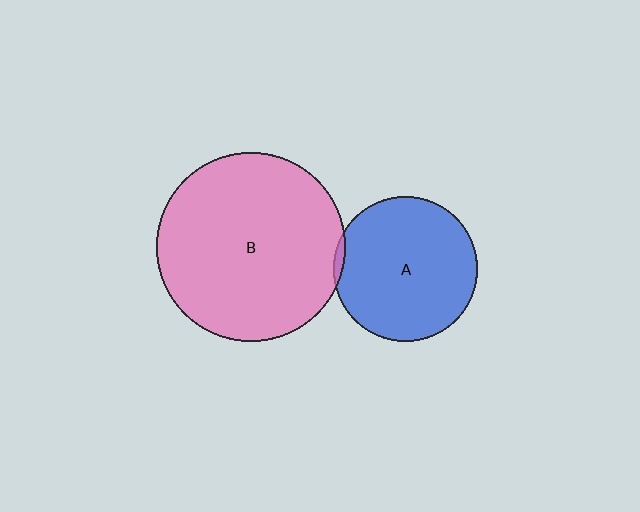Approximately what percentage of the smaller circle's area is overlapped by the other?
Approximately 5%.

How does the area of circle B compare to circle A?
Approximately 1.7 times.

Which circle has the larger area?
Circle B (pink).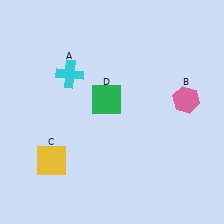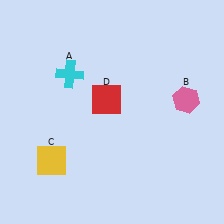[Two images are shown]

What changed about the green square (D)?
In Image 1, D is green. In Image 2, it changed to red.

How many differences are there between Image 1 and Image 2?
There is 1 difference between the two images.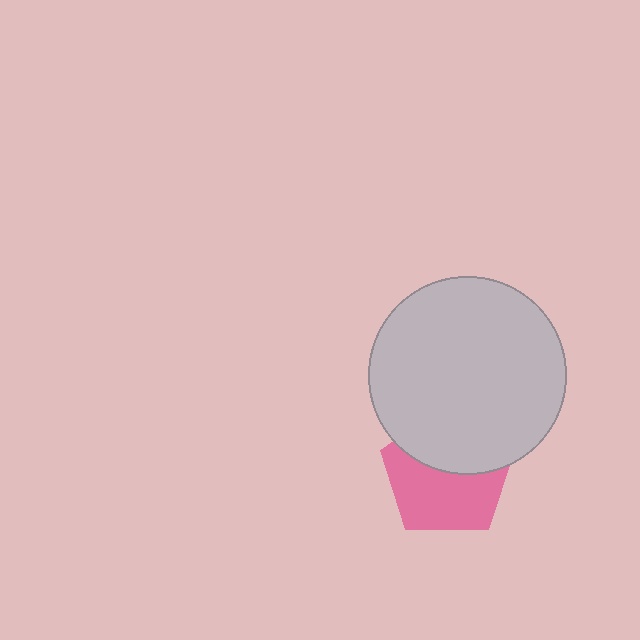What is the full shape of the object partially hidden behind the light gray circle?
The partially hidden object is a pink pentagon.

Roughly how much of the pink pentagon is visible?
About half of it is visible (roughly 56%).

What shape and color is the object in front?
The object in front is a light gray circle.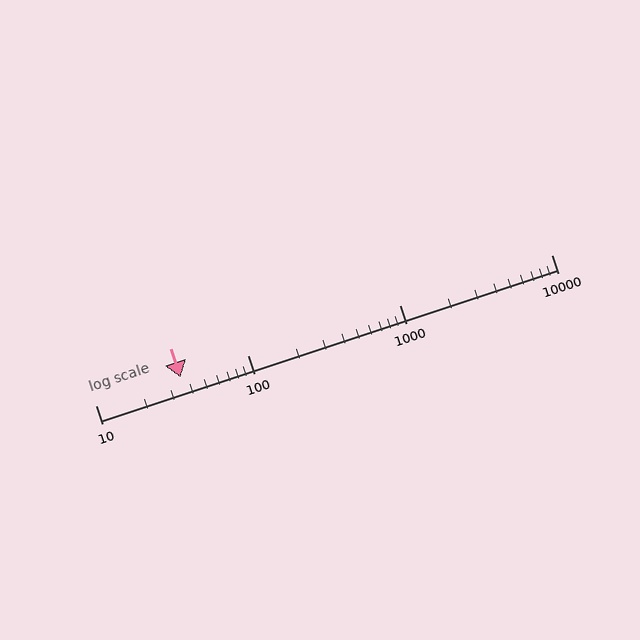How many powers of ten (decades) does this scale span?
The scale spans 3 decades, from 10 to 10000.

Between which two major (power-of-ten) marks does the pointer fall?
The pointer is between 10 and 100.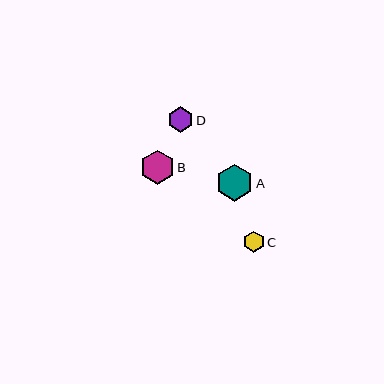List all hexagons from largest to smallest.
From largest to smallest: A, B, D, C.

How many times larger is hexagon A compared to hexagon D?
Hexagon A is approximately 1.5 times the size of hexagon D.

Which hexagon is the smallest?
Hexagon C is the smallest with a size of approximately 21 pixels.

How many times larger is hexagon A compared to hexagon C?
Hexagon A is approximately 1.8 times the size of hexagon C.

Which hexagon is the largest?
Hexagon A is the largest with a size of approximately 37 pixels.